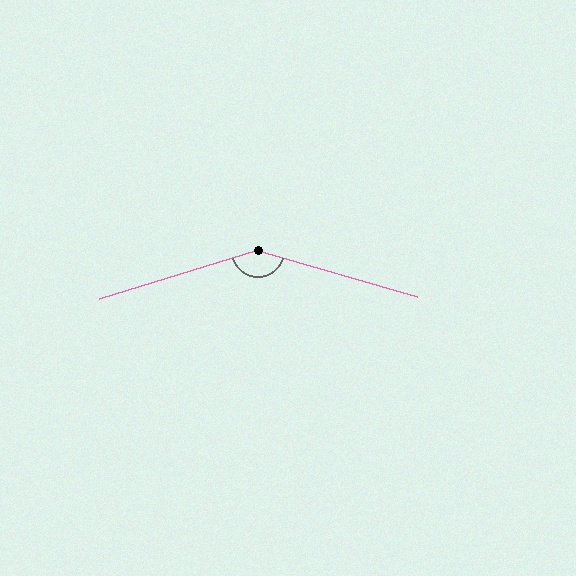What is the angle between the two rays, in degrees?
Approximately 147 degrees.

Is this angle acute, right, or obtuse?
It is obtuse.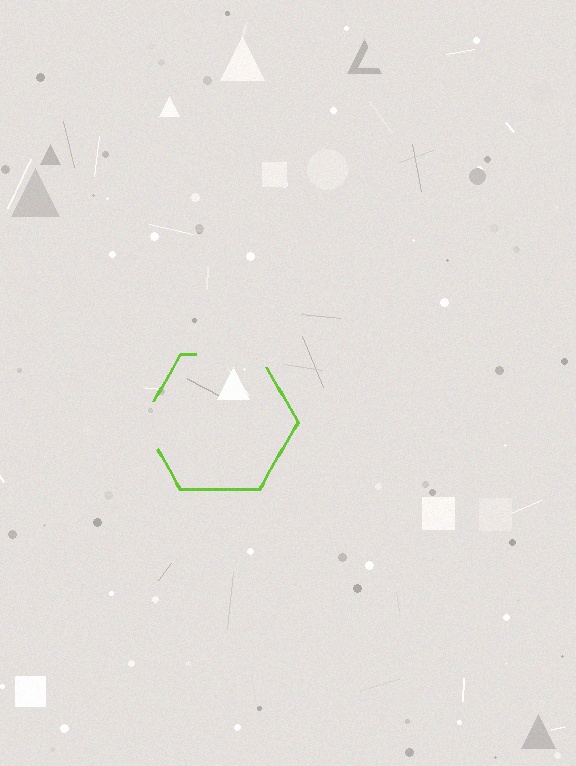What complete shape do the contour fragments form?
The contour fragments form a hexagon.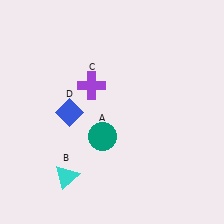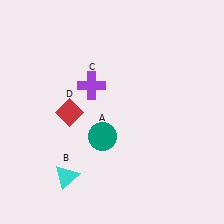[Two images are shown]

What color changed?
The diamond (D) changed from blue in Image 1 to red in Image 2.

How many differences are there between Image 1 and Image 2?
There is 1 difference between the two images.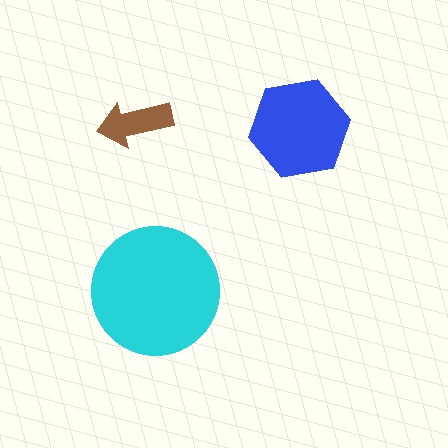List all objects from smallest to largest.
The brown arrow, the blue hexagon, the cyan circle.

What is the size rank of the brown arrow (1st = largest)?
3rd.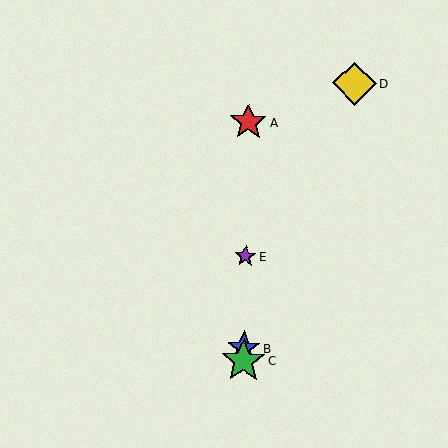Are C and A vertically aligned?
Yes, both are at x≈243.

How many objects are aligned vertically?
4 objects (A, B, C, E) are aligned vertically.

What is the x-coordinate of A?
Object A is at x≈248.